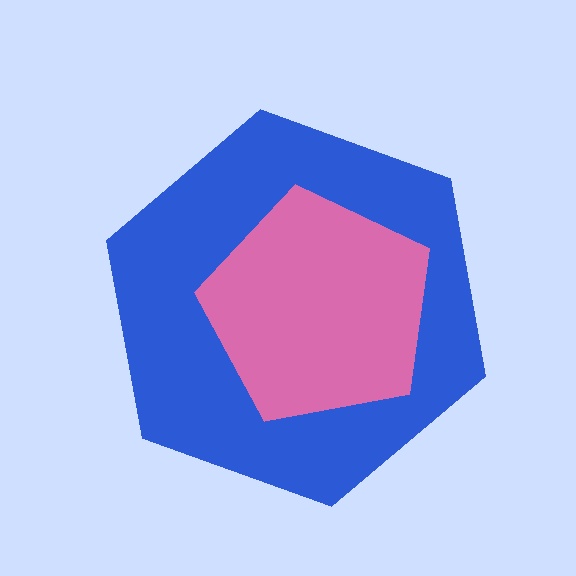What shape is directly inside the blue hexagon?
The pink pentagon.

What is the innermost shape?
The pink pentagon.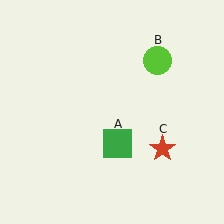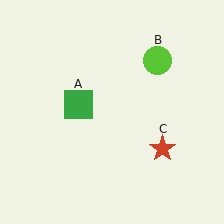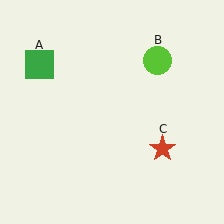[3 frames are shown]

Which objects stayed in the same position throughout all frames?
Lime circle (object B) and red star (object C) remained stationary.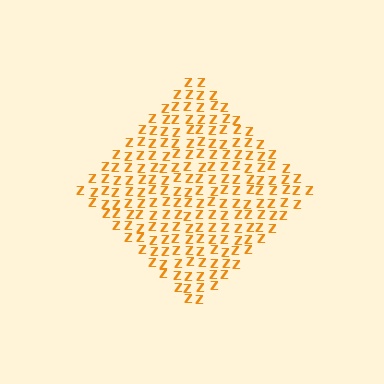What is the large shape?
The large shape is a diamond.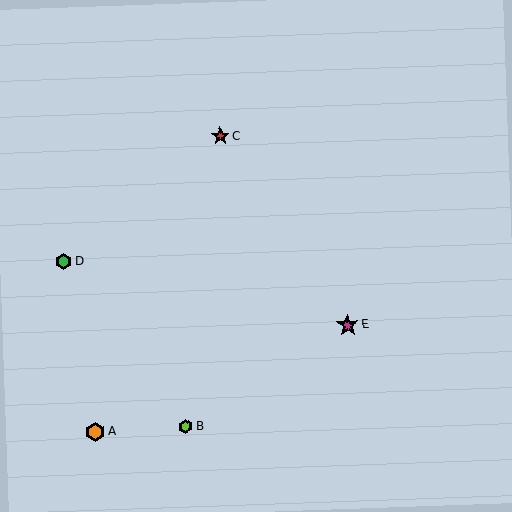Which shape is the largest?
The magenta star (labeled E) is the largest.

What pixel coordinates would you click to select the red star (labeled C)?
Click at (220, 136) to select the red star C.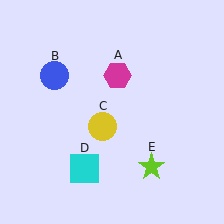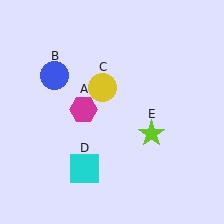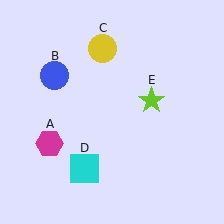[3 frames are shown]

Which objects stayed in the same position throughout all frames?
Blue circle (object B) and cyan square (object D) remained stationary.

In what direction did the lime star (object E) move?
The lime star (object E) moved up.